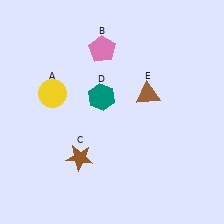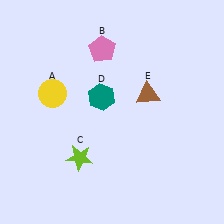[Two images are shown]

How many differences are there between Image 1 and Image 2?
There is 1 difference between the two images.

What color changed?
The star (C) changed from brown in Image 1 to lime in Image 2.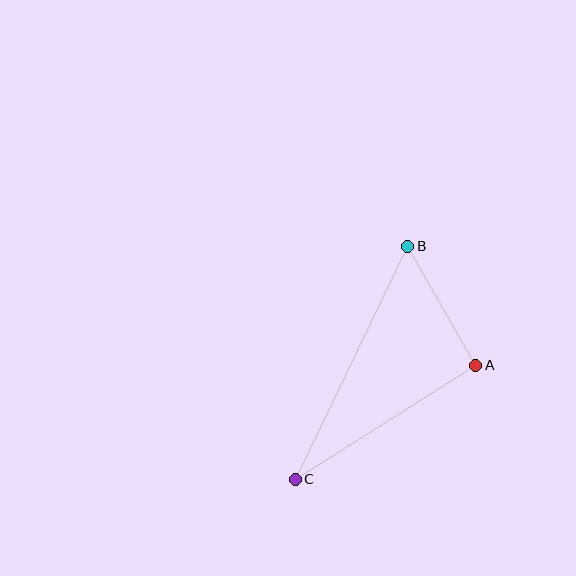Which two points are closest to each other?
Points A and B are closest to each other.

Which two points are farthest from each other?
Points B and C are farthest from each other.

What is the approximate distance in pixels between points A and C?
The distance between A and C is approximately 214 pixels.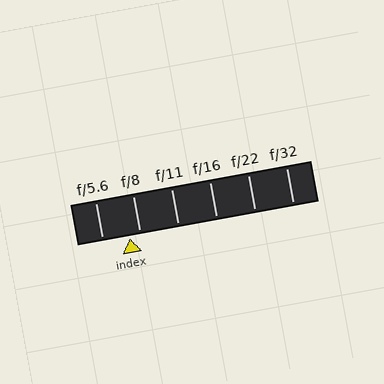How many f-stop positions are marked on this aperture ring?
There are 6 f-stop positions marked.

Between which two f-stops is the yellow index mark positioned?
The index mark is between f/5.6 and f/8.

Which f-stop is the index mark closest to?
The index mark is closest to f/8.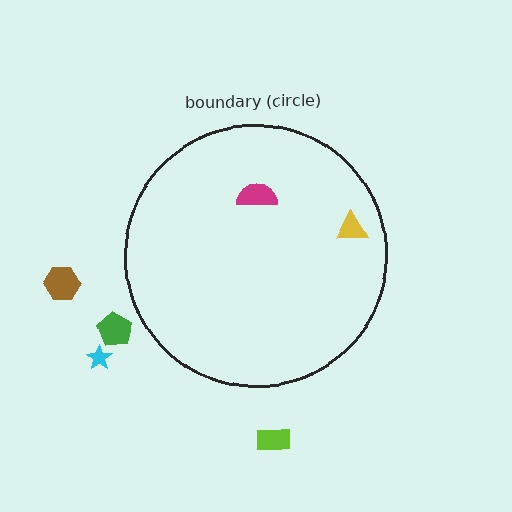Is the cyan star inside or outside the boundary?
Outside.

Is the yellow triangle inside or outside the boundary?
Inside.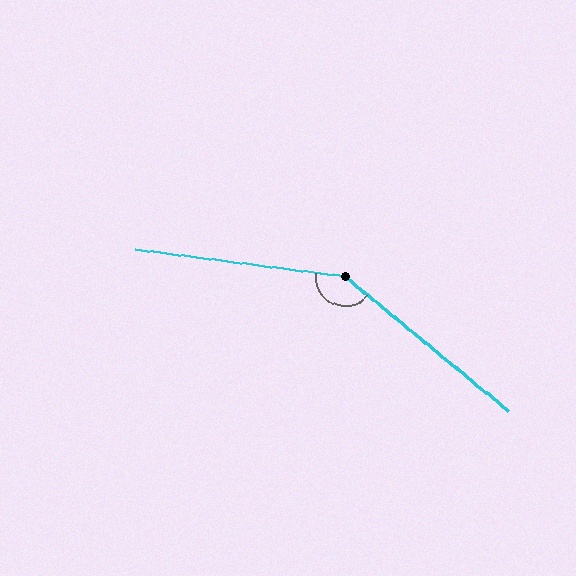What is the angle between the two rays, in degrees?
Approximately 148 degrees.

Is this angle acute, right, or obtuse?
It is obtuse.